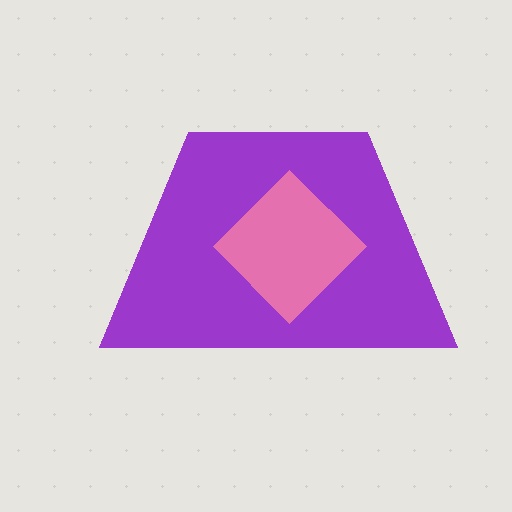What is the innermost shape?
The pink diamond.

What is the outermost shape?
The purple trapezoid.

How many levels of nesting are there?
2.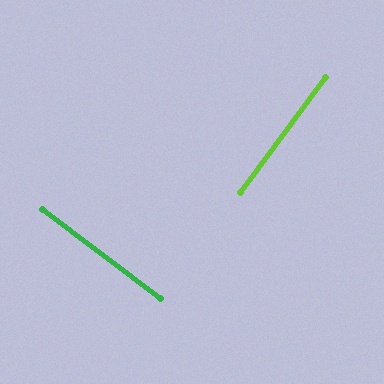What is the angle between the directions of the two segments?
Approximately 89 degrees.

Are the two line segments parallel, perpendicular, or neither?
Perpendicular — they meet at approximately 89°.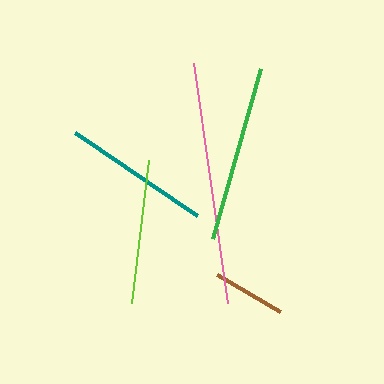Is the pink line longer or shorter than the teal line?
The pink line is longer than the teal line.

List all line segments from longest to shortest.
From longest to shortest: pink, green, teal, lime, brown.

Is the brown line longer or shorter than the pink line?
The pink line is longer than the brown line.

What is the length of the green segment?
The green segment is approximately 176 pixels long.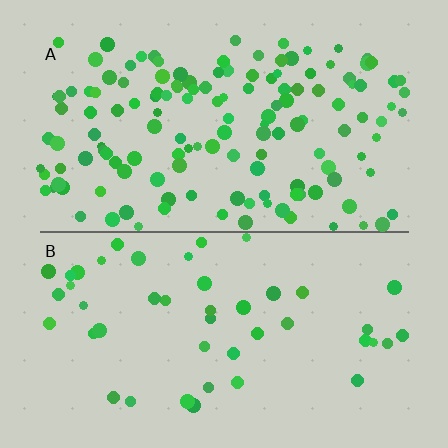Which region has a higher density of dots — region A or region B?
A (the top).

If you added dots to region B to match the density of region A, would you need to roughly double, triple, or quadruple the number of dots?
Approximately triple.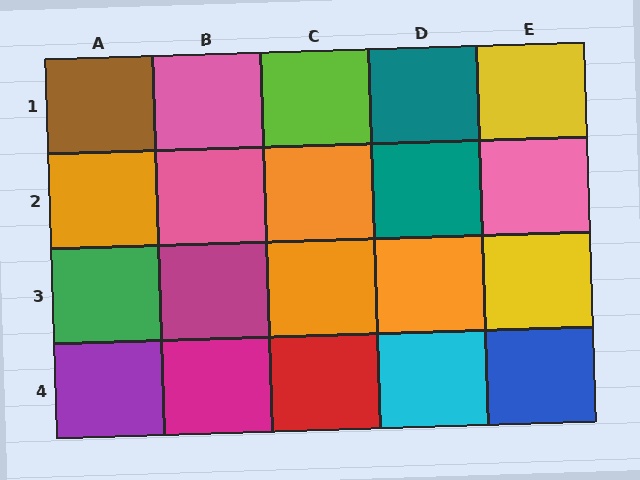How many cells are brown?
1 cell is brown.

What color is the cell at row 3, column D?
Orange.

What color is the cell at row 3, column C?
Orange.